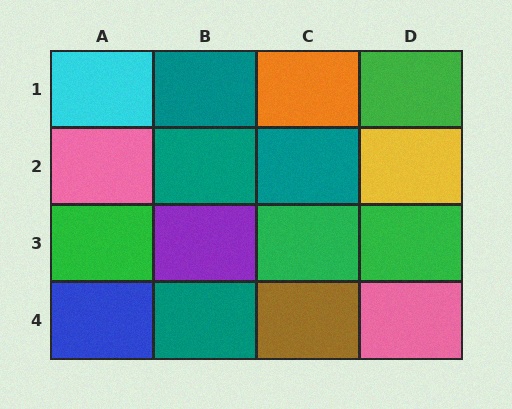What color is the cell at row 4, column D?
Pink.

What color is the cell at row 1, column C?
Orange.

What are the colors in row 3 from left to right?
Green, purple, green, green.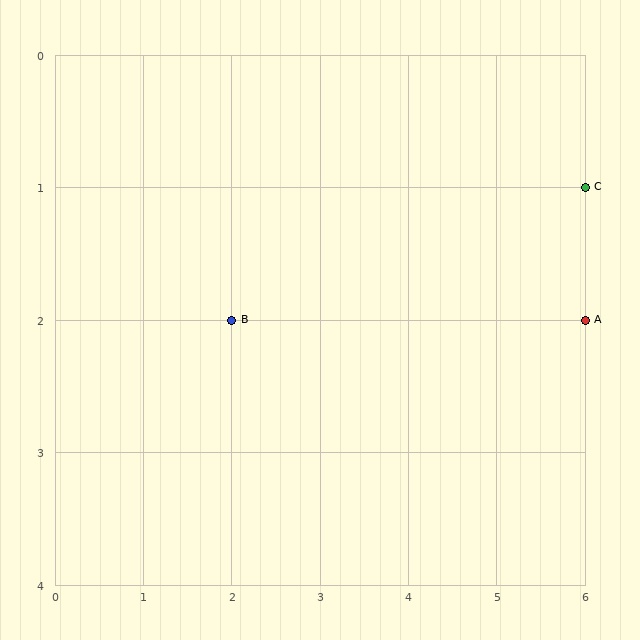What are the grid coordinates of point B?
Point B is at grid coordinates (2, 2).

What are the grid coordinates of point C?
Point C is at grid coordinates (6, 1).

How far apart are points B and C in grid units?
Points B and C are 4 columns and 1 row apart (about 4.1 grid units diagonally).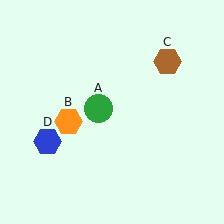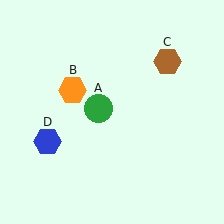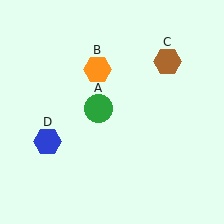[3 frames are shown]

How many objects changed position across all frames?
1 object changed position: orange hexagon (object B).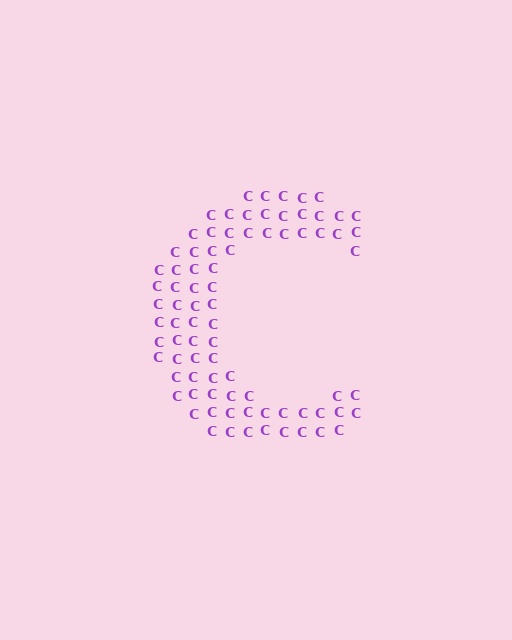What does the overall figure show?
The overall figure shows the letter C.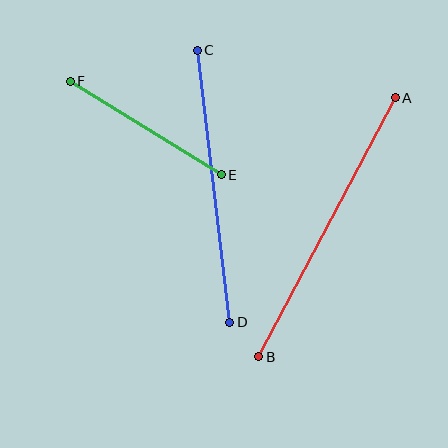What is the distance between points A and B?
The distance is approximately 293 pixels.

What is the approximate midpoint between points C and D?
The midpoint is at approximately (213, 186) pixels.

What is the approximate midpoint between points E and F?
The midpoint is at approximately (146, 128) pixels.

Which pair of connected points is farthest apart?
Points A and B are farthest apart.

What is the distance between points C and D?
The distance is approximately 274 pixels.